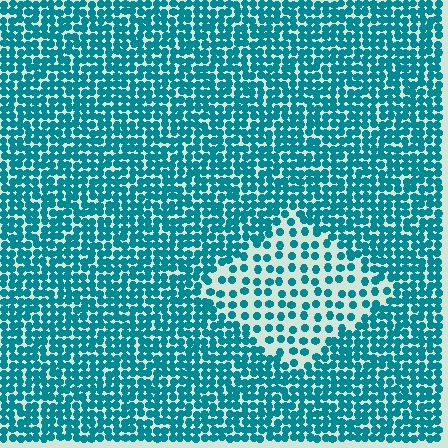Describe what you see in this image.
The image contains small teal elements arranged at two different densities. A diamond-shaped region is visible where the elements are less densely packed than the surrounding area.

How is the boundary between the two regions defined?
The boundary is defined by a change in element density (approximately 2.2x ratio). All elements are the same color, size, and shape.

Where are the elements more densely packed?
The elements are more densely packed outside the diamond boundary.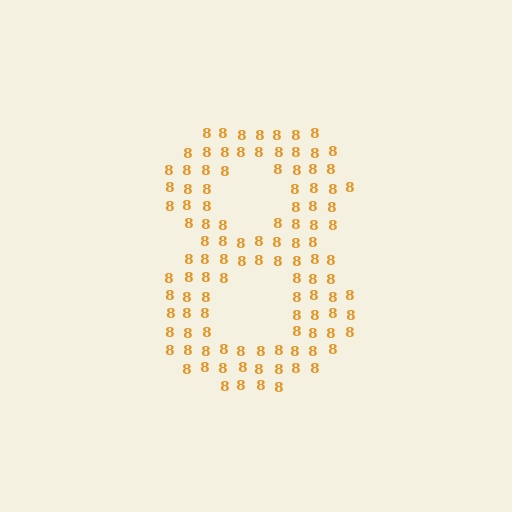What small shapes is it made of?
It is made of small digit 8's.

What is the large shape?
The large shape is the digit 8.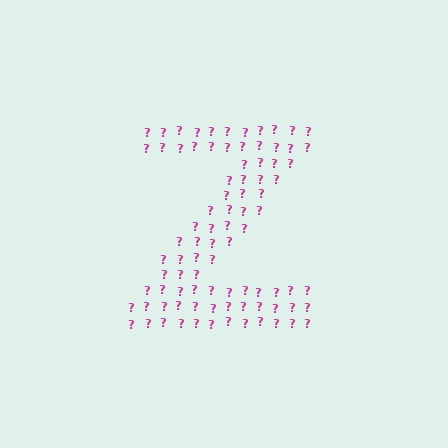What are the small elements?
The small elements are question marks.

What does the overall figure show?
The overall figure shows the letter Z.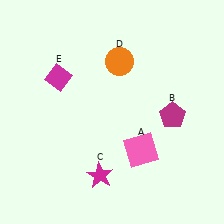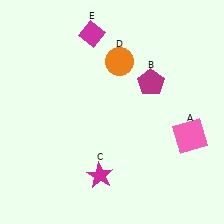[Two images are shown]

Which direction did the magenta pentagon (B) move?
The magenta pentagon (B) moved up.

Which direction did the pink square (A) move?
The pink square (A) moved right.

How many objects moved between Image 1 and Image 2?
3 objects moved between the two images.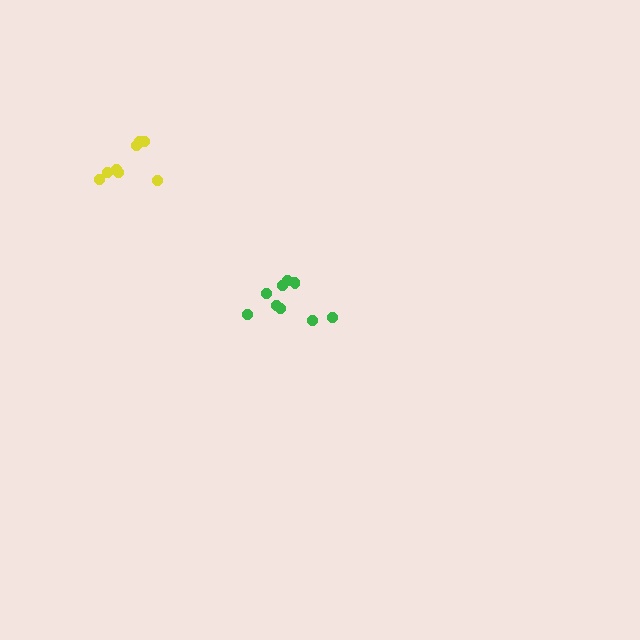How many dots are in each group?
Group 1: 10 dots, Group 2: 8 dots (18 total).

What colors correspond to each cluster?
The clusters are colored: green, yellow.